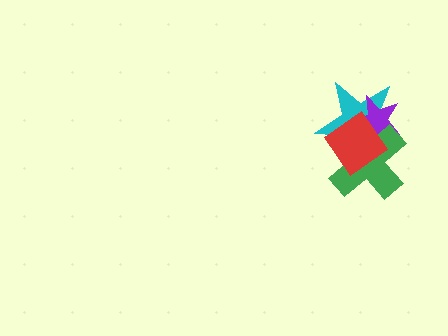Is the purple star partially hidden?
Yes, it is partially covered by another shape.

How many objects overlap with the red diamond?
3 objects overlap with the red diamond.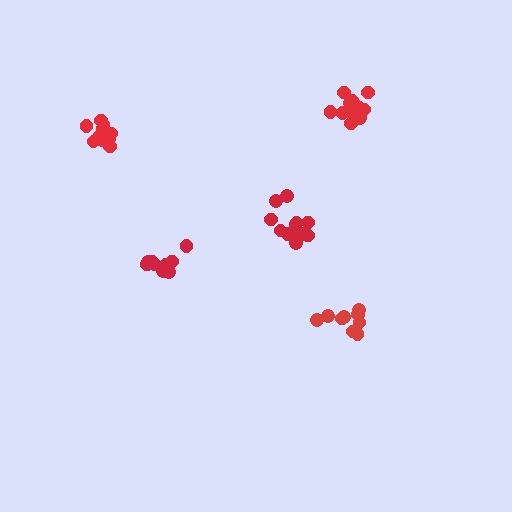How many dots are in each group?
Group 1: 12 dots, Group 2: 13 dots, Group 3: 11 dots, Group 4: 9 dots, Group 5: 9 dots (54 total).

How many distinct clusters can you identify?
There are 5 distinct clusters.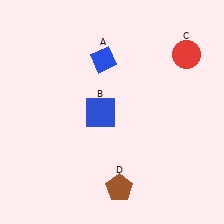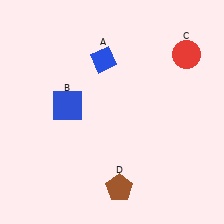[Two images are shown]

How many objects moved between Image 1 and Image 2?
1 object moved between the two images.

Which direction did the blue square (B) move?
The blue square (B) moved left.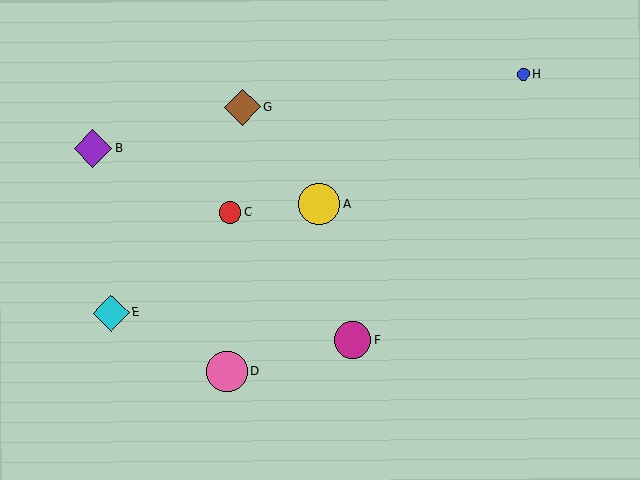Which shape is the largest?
The yellow circle (labeled A) is the largest.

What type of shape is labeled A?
Shape A is a yellow circle.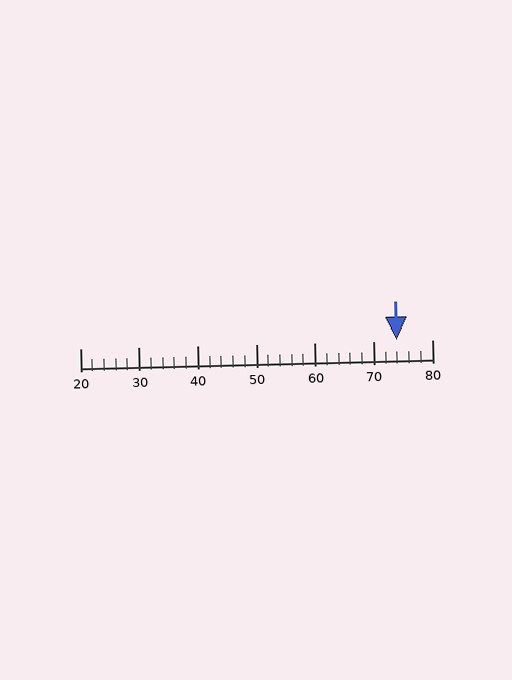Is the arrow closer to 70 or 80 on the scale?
The arrow is closer to 70.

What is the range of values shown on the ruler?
The ruler shows values from 20 to 80.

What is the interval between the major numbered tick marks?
The major tick marks are spaced 10 units apart.